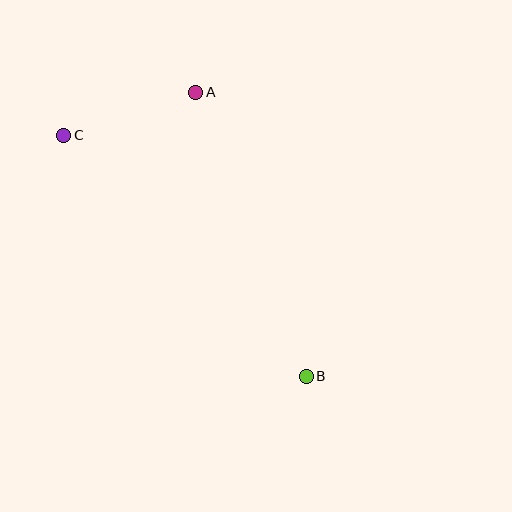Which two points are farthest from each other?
Points B and C are farthest from each other.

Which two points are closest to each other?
Points A and C are closest to each other.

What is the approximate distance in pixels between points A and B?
The distance between A and B is approximately 305 pixels.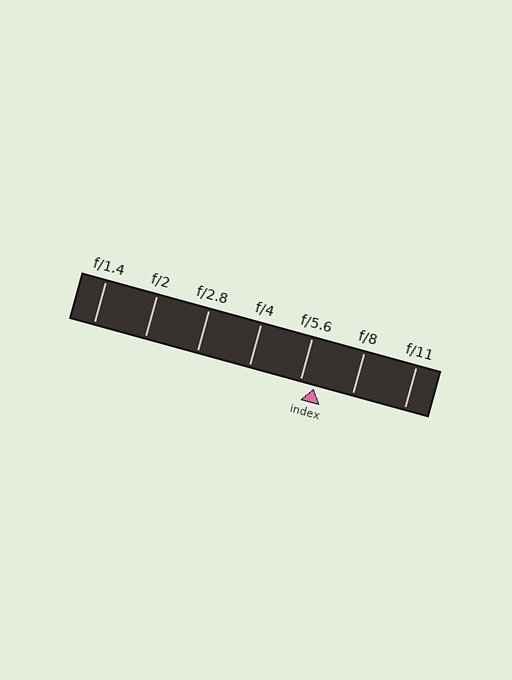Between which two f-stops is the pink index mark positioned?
The index mark is between f/5.6 and f/8.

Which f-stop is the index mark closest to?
The index mark is closest to f/5.6.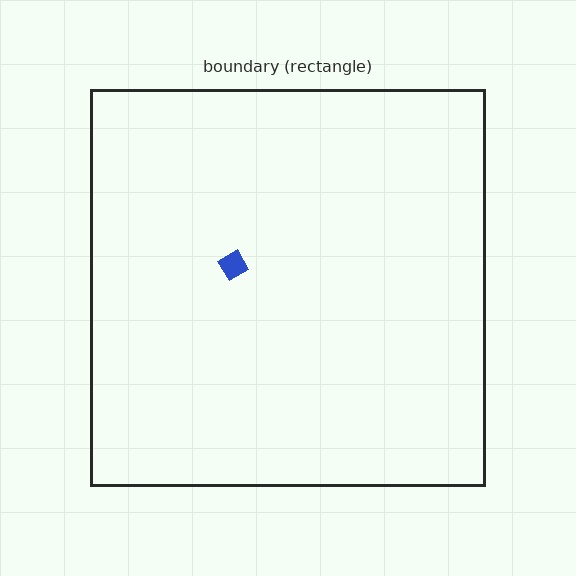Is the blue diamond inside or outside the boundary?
Inside.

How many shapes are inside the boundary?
1 inside, 0 outside.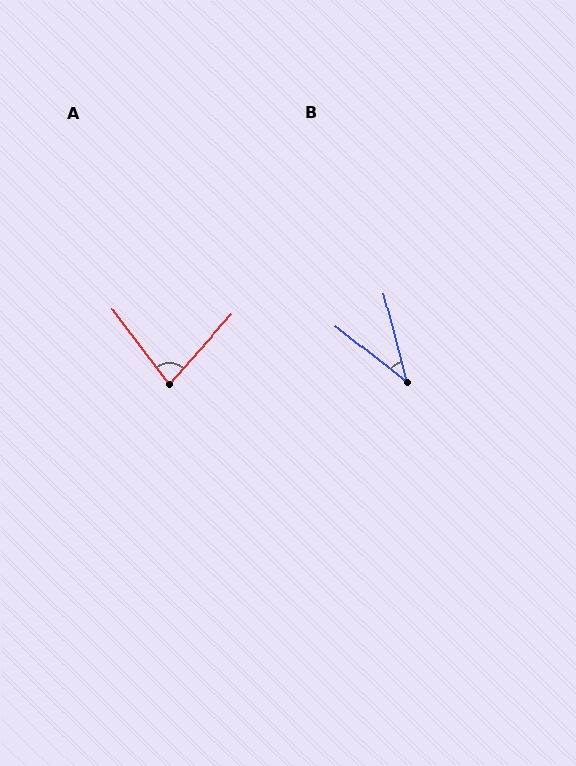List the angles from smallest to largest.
B (37°), A (79°).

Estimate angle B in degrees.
Approximately 37 degrees.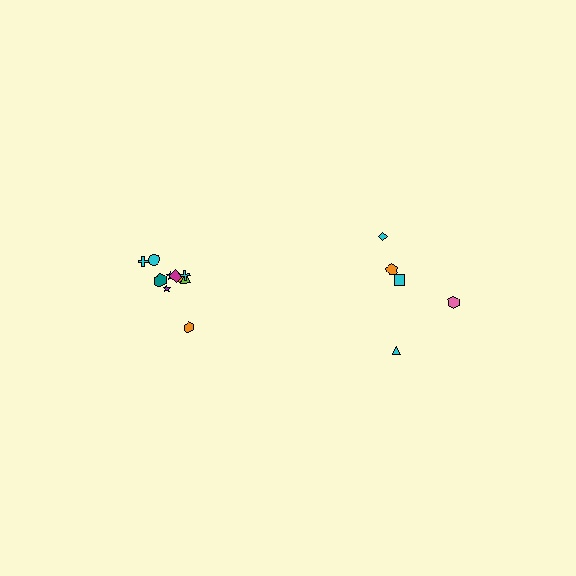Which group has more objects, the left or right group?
The left group.